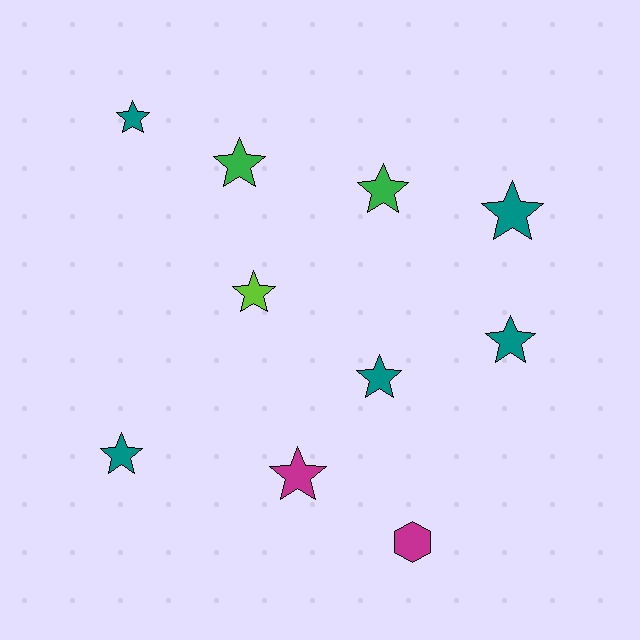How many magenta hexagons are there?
There is 1 magenta hexagon.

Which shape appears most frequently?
Star, with 9 objects.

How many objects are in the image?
There are 10 objects.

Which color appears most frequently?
Teal, with 5 objects.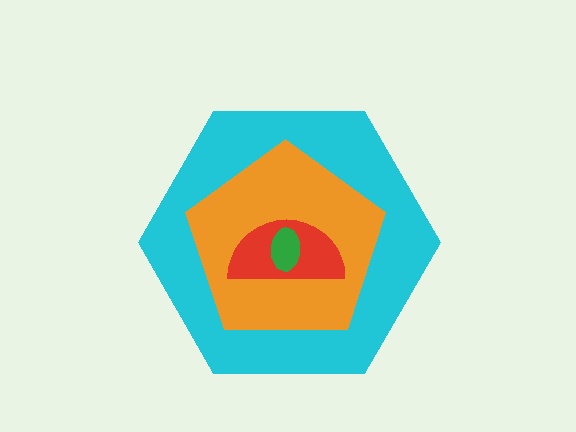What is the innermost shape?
The green ellipse.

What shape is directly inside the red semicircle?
The green ellipse.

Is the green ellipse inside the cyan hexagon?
Yes.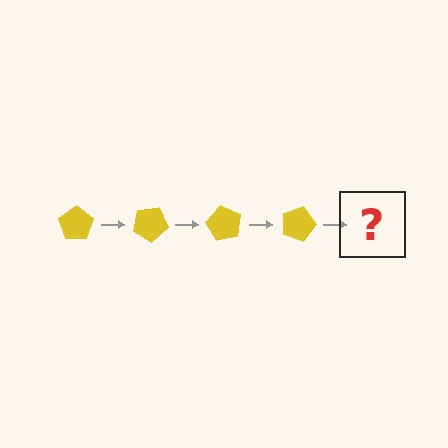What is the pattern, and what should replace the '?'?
The pattern is that the pentagon rotates 30 degrees each step. The '?' should be a yellow pentagon rotated 120 degrees.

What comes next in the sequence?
The next element should be a yellow pentagon rotated 120 degrees.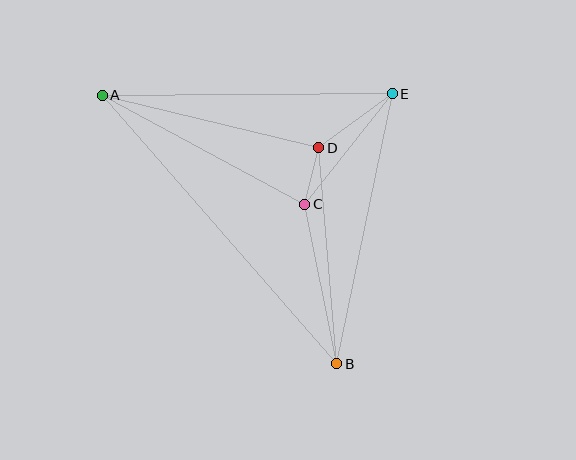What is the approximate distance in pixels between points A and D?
The distance between A and D is approximately 223 pixels.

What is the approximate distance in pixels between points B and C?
The distance between B and C is approximately 163 pixels.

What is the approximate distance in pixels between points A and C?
The distance between A and C is approximately 230 pixels.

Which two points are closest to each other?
Points C and D are closest to each other.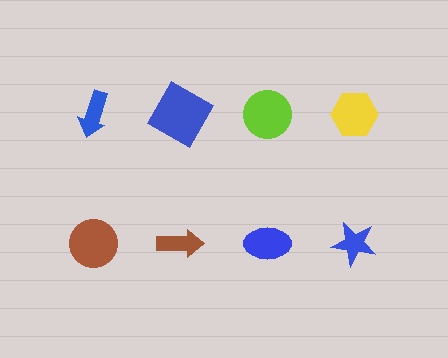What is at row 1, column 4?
A yellow hexagon.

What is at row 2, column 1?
A brown circle.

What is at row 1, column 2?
A blue diamond.